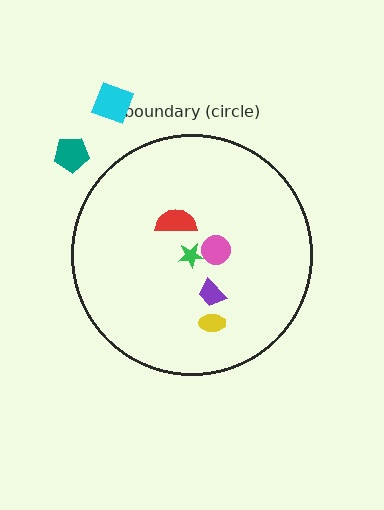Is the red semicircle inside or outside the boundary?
Inside.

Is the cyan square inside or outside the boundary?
Outside.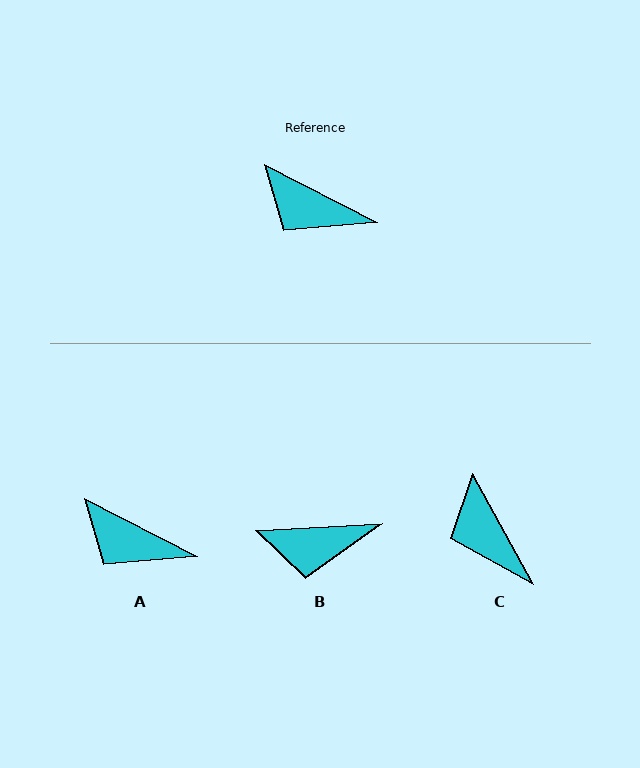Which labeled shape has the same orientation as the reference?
A.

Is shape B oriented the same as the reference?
No, it is off by about 30 degrees.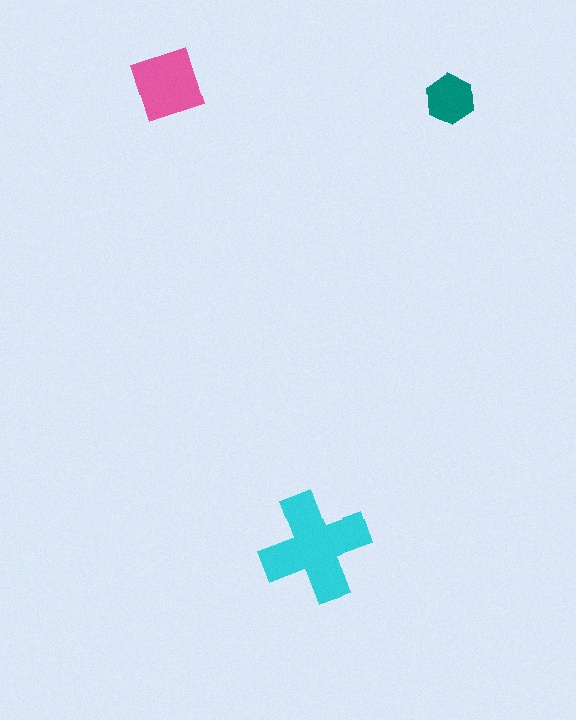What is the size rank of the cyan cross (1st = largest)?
1st.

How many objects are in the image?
There are 3 objects in the image.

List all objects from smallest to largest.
The teal hexagon, the pink square, the cyan cross.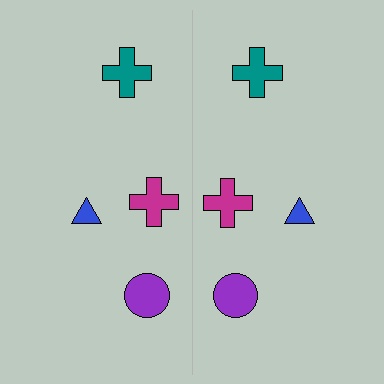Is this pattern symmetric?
Yes, this pattern has bilateral (reflection) symmetry.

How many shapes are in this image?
There are 8 shapes in this image.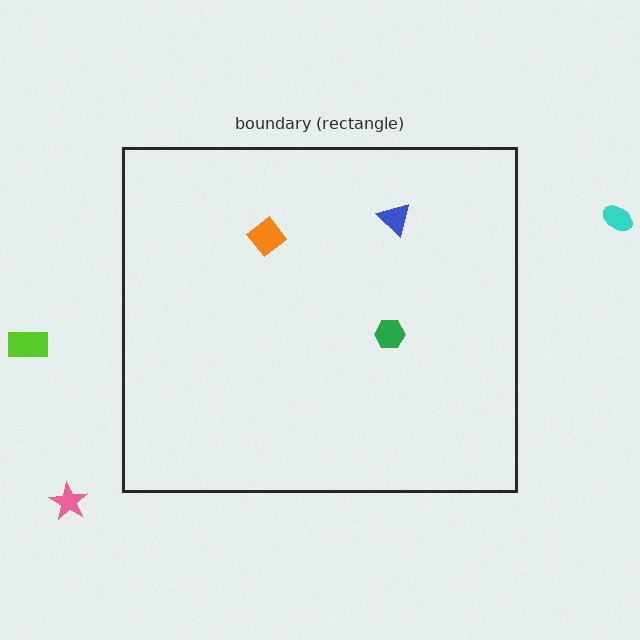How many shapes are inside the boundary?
3 inside, 3 outside.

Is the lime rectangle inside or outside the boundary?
Outside.